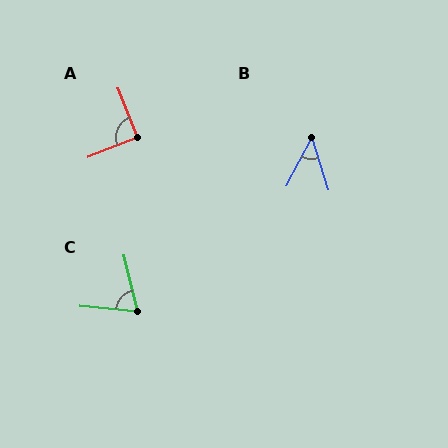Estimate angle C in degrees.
Approximately 71 degrees.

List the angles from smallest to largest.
B (45°), C (71°), A (90°).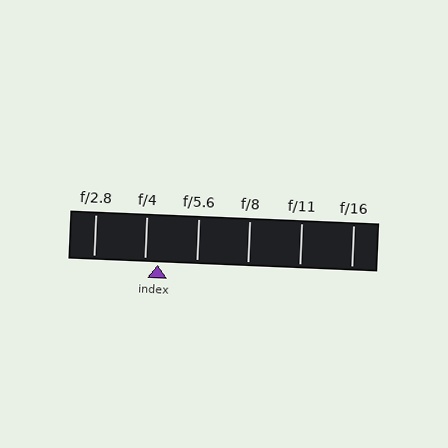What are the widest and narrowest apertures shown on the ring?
The widest aperture shown is f/2.8 and the narrowest is f/16.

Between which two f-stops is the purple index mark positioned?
The index mark is between f/4 and f/5.6.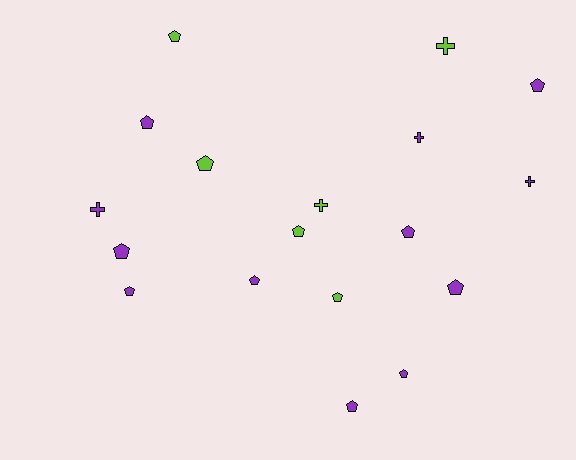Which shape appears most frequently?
Pentagon, with 13 objects.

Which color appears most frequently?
Purple, with 12 objects.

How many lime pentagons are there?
There are 4 lime pentagons.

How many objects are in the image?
There are 18 objects.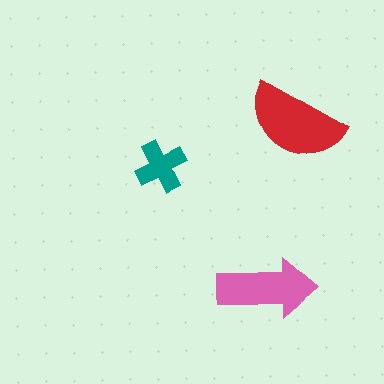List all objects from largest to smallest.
The red semicircle, the pink arrow, the teal cross.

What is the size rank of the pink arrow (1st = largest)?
2nd.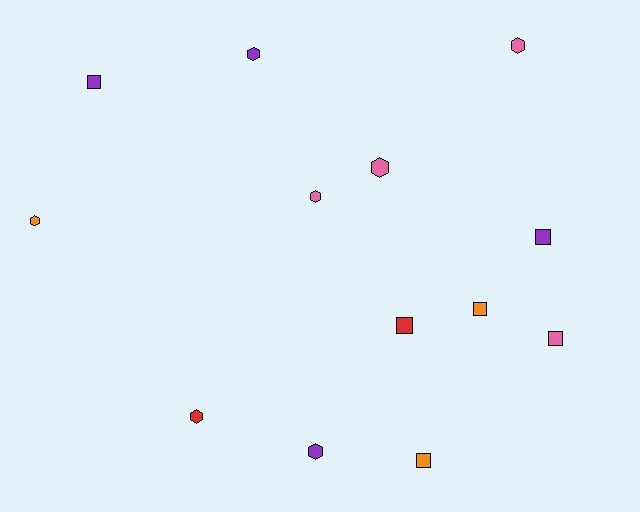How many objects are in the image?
There are 13 objects.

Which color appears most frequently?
Pink, with 4 objects.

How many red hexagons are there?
There is 1 red hexagon.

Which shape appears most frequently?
Hexagon, with 7 objects.